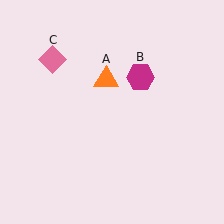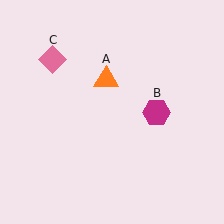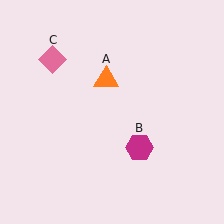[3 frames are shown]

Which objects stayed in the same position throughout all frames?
Orange triangle (object A) and pink diamond (object C) remained stationary.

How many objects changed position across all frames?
1 object changed position: magenta hexagon (object B).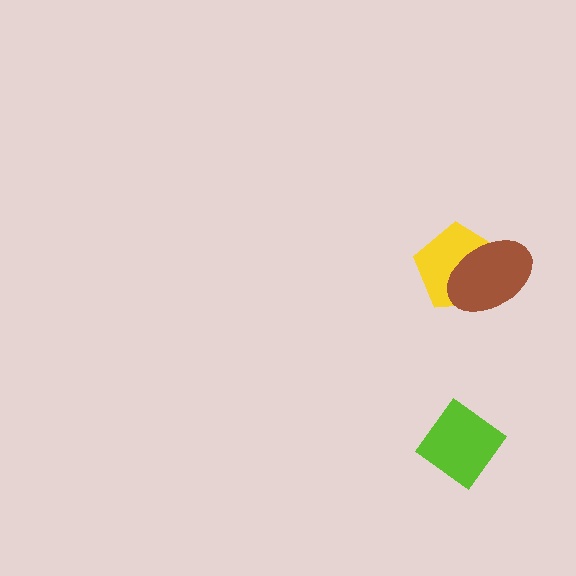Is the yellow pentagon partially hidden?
Yes, it is partially covered by another shape.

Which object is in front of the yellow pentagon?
The brown ellipse is in front of the yellow pentagon.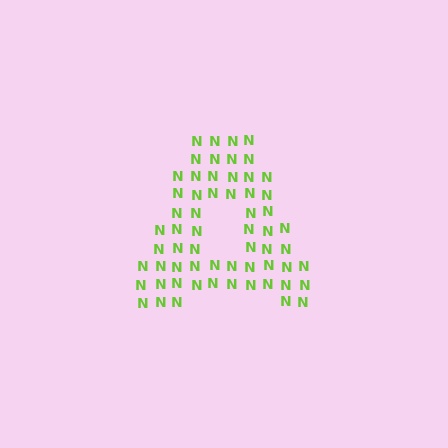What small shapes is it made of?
It is made of small letter N's.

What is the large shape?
The large shape is the letter A.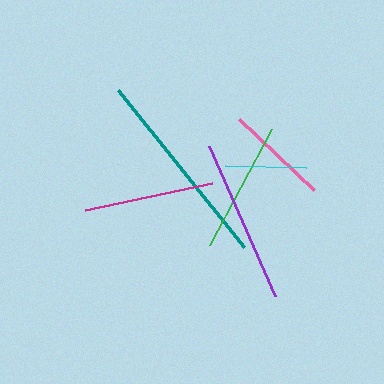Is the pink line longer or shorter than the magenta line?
The magenta line is longer than the pink line.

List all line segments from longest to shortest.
From longest to shortest: teal, purple, green, magenta, pink, cyan.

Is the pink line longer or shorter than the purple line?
The purple line is longer than the pink line.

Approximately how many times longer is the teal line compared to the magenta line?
The teal line is approximately 1.6 times the length of the magenta line.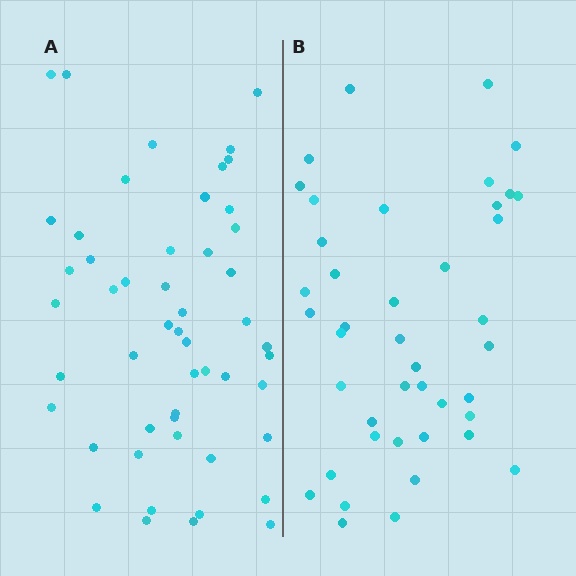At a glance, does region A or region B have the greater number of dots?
Region A (the left region) has more dots.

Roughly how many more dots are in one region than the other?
Region A has roughly 8 or so more dots than region B.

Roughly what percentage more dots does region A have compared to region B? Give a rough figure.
About 20% more.